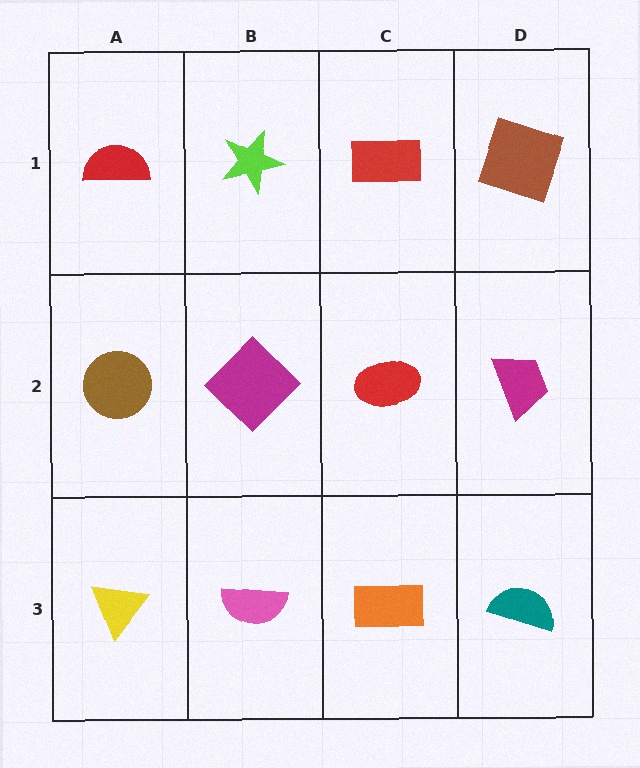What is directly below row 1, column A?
A brown circle.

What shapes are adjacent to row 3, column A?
A brown circle (row 2, column A), a pink semicircle (row 3, column B).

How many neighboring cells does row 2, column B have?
4.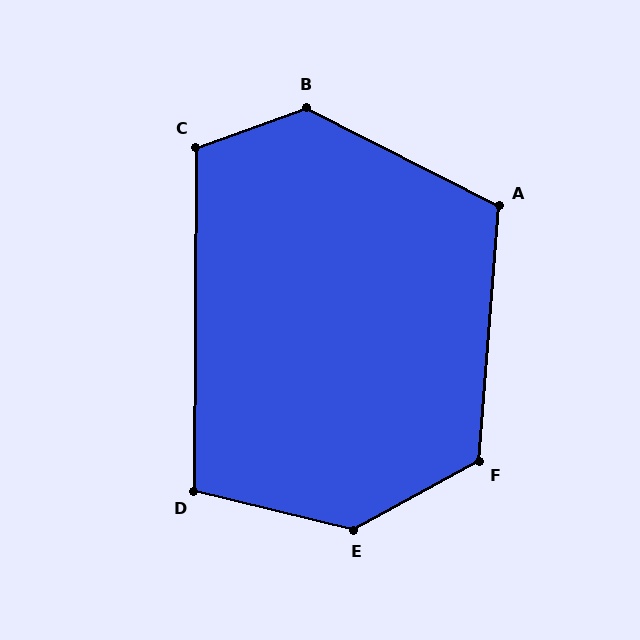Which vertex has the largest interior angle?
E, at approximately 138 degrees.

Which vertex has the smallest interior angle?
D, at approximately 103 degrees.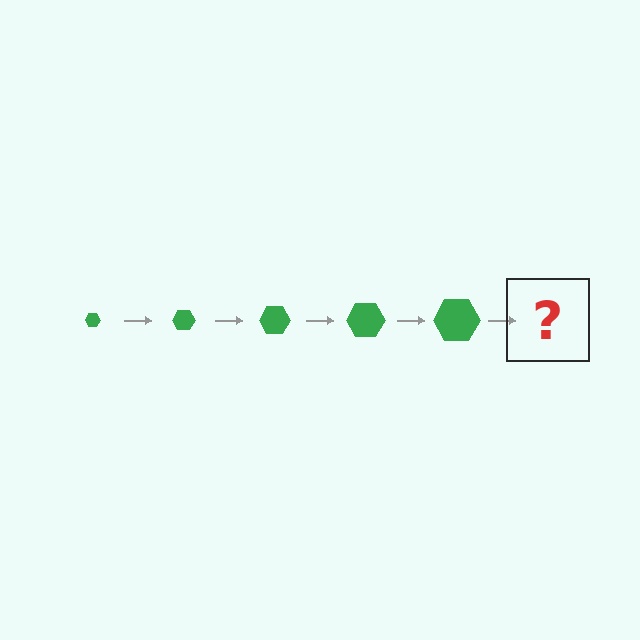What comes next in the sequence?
The next element should be a green hexagon, larger than the previous one.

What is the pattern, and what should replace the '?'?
The pattern is that the hexagon gets progressively larger each step. The '?' should be a green hexagon, larger than the previous one.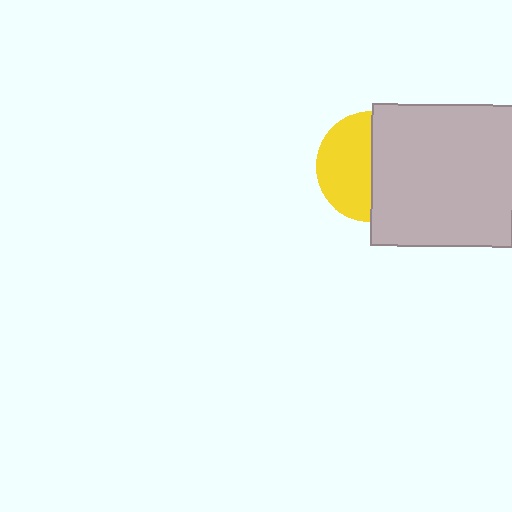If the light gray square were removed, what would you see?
You would see the complete yellow circle.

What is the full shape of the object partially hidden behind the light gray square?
The partially hidden object is a yellow circle.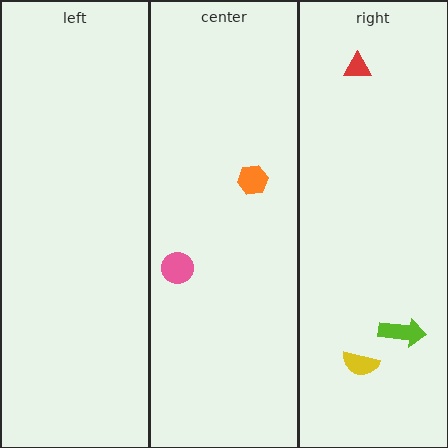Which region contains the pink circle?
The center region.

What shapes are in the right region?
The red triangle, the lime arrow, the yellow semicircle.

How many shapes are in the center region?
2.